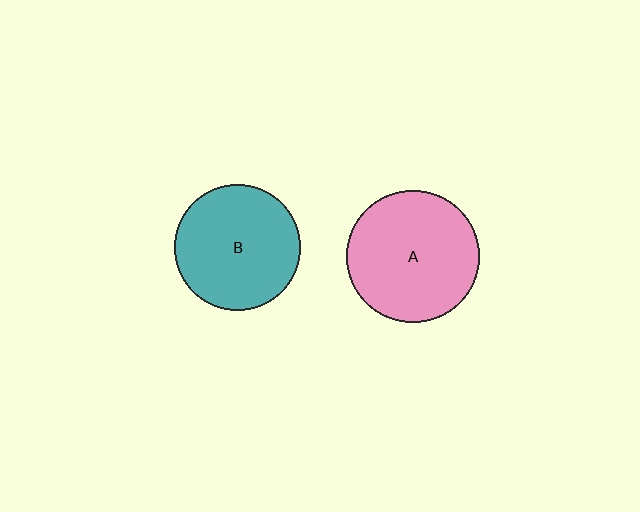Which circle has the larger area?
Circle A (pink).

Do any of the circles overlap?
No, none of the circles overlap.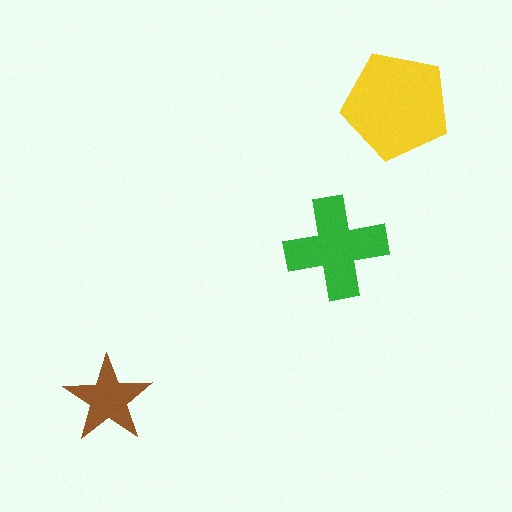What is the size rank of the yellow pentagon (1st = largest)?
1st.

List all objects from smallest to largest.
The brown star, the green cross, the yellow pentagon.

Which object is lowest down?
The brown star is bottommost.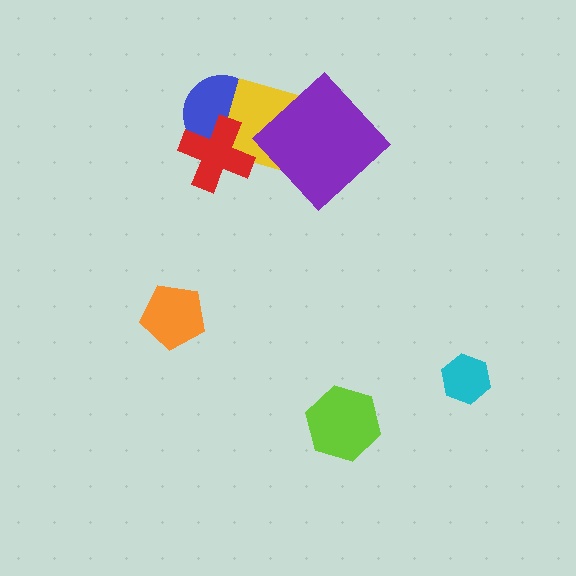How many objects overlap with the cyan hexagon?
0 objects overlap with the cyan hexagon.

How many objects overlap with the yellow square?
3 objects overlap with the yellow square.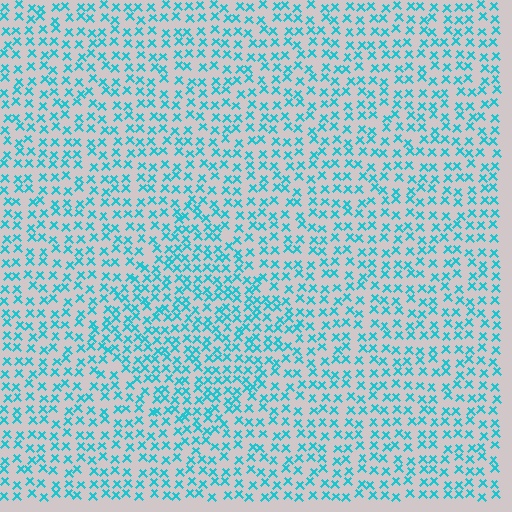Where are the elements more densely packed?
The elements are more densely packed inside the diamond boundary.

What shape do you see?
I see a diamond.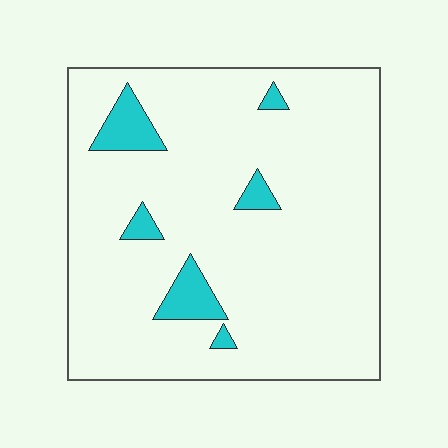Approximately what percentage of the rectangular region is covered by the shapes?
Approximately 10%.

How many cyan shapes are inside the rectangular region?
6.